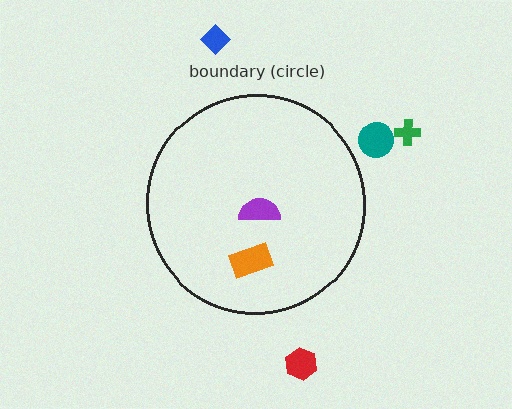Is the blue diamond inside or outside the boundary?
Outside.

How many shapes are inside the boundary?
2 inside, 4 outside.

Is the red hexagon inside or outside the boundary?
Outside.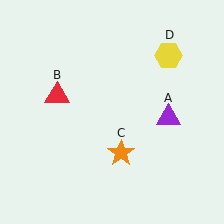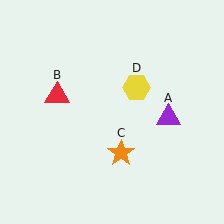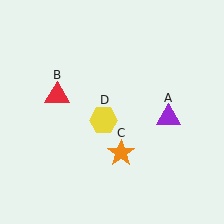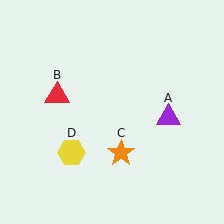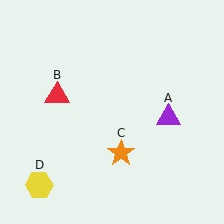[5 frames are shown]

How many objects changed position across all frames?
1 object changed position: yellow hexagon (object D).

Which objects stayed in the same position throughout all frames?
Purple triangle (object A) and red triangle (object B) and orange star (object C) remained stationary.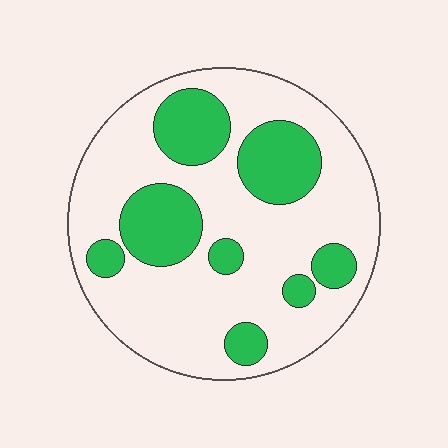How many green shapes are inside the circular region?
8.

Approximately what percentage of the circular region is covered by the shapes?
Approximately 30%.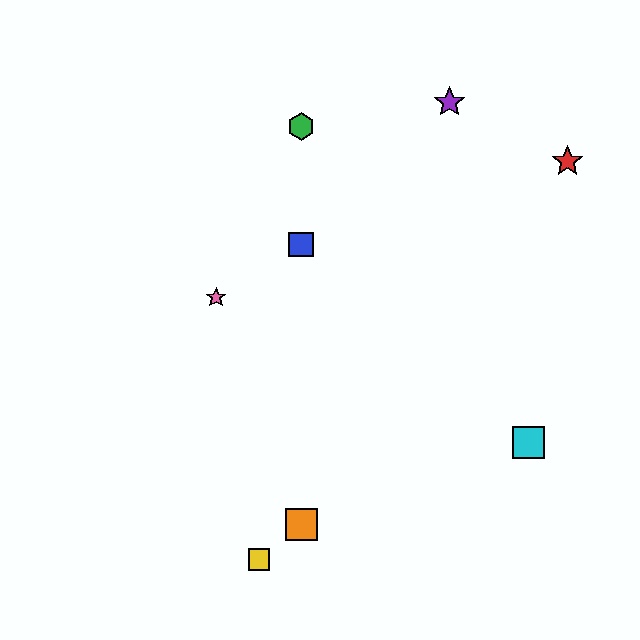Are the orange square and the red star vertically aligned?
No, the orange square is at x≈301 and the red star is at x≈568.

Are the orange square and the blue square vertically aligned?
Yes, both are at x≈301.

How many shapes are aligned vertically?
3 shapes (the blue square, the green hexagon, the orange square) are aligned vertically.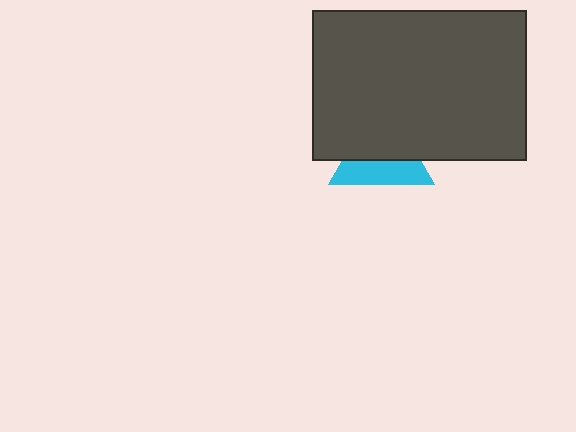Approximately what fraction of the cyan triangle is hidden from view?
Roughly 55% of the cyan triangle is hidden behind the dark gray rectangle.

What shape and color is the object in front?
The object in front is a dark gray rectangle.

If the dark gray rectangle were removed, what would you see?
You would see the complete cyan triangle.